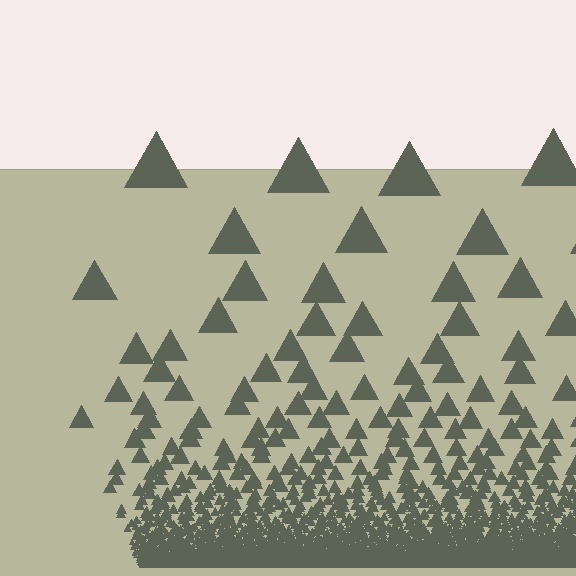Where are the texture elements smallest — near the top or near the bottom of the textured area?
Near the bottom.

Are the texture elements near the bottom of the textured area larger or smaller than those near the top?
Smaller. The gradient is inverted — elements near the bottom are smaller and denser.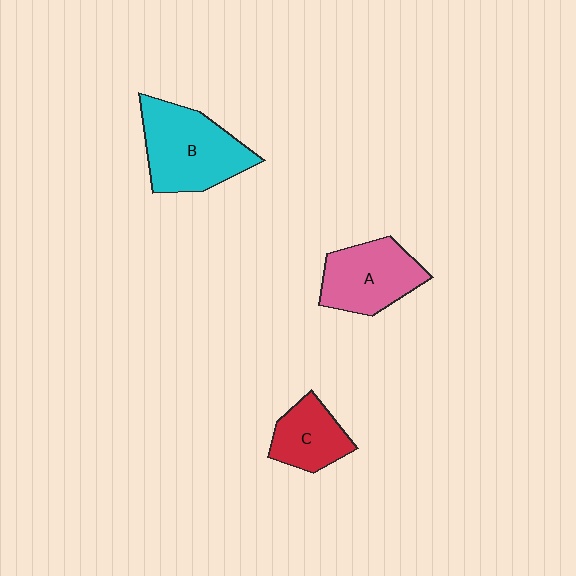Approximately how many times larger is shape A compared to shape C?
Approximately 1.4 times.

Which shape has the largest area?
Shape B (cyan).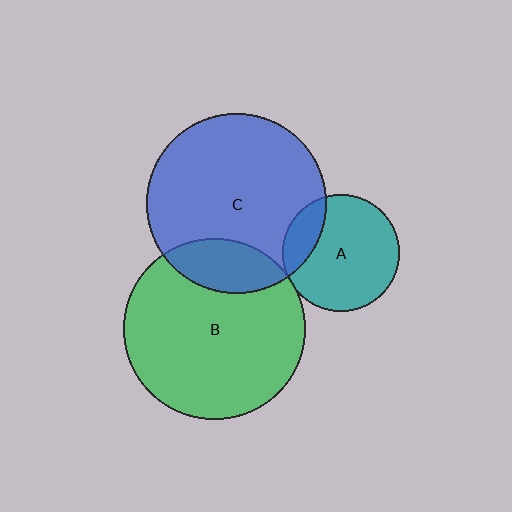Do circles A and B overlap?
Yes.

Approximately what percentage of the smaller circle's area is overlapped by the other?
Approximately 5%.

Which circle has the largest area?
Circle B (green).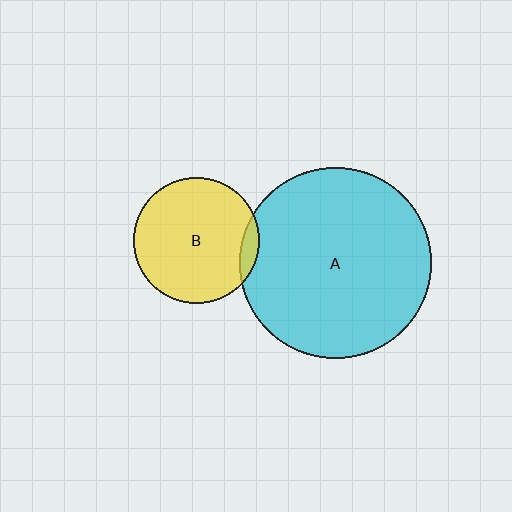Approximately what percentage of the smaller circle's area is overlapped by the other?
Approximately 5%.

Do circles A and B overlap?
Yes.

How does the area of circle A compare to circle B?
Approximately 2.3 times.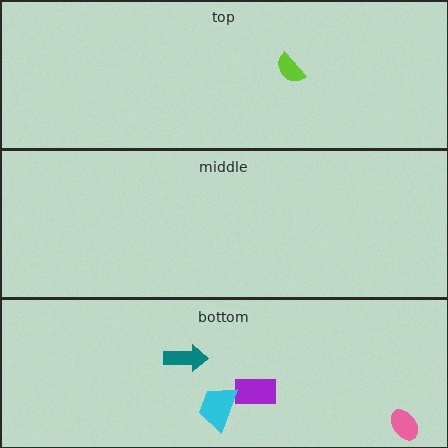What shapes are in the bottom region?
The purple rectangle, the teal arrow, the pink ellipse, the cyan trapezoid.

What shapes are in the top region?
The lime semicircle.